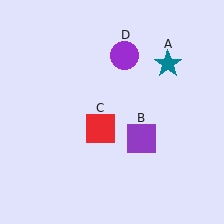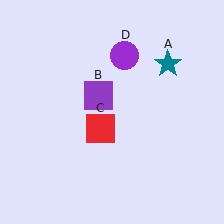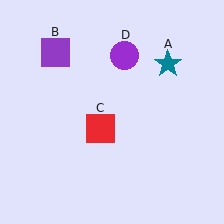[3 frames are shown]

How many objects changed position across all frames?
1 object changed position: purple square (object B).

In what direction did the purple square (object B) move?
The purple square (object B) moved up and to the left.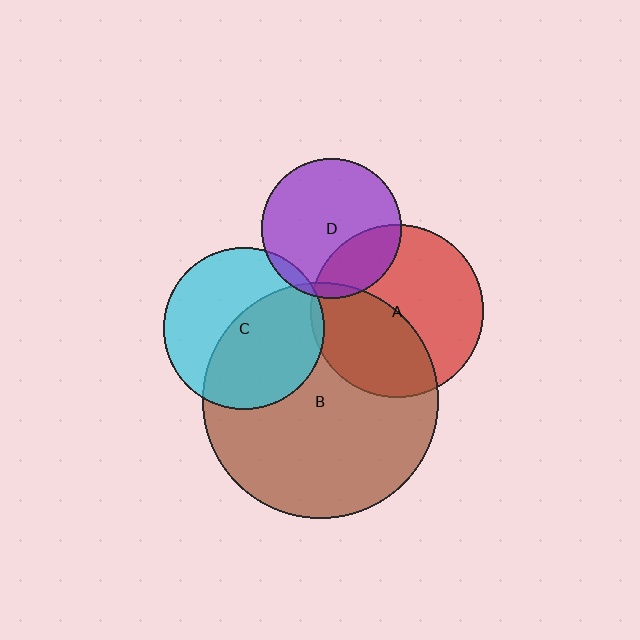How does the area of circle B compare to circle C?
Approximately 2.1 times.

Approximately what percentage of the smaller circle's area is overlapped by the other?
Approximately 5%.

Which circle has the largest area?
Circle B (brown).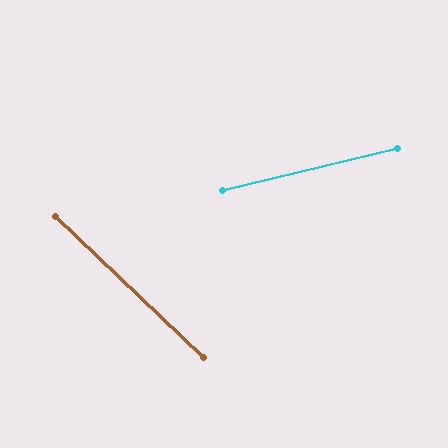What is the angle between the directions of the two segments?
Approximately 57 degrees.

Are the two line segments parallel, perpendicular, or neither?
Neither parallel nor perpendicular — they differ by about 57°.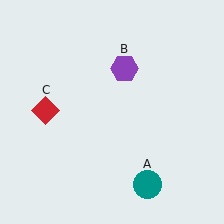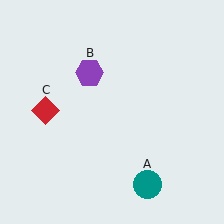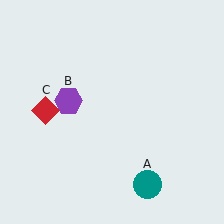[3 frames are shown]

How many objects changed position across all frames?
1 object changed position: purple hexagon (object B).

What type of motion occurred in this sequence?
The purple hexagon (object B) rotated counterclockwise around the center of the scene.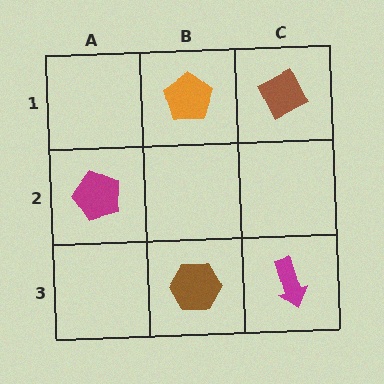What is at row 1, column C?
A brown diamond.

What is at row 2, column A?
A magenta pentagon.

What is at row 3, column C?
A magenta arrow.